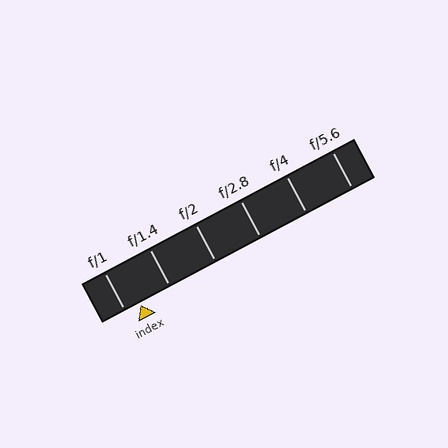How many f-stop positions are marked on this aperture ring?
There are 6 f-stop positions marked.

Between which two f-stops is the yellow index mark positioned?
The index mark is between f/1 and f/1.4.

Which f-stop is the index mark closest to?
The index mark is closest to f/1.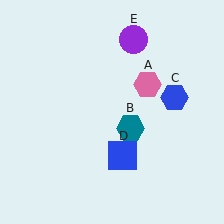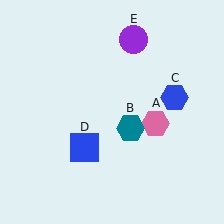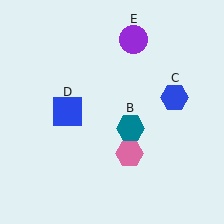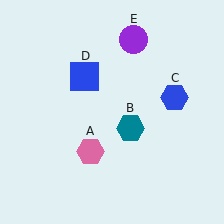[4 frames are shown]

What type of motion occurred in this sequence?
The pink hexagon (object A), blue square (object D) rotated clockwise around the center of the scene.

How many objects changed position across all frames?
2 objects changed position: pink hexagon (object A), blue square (object D).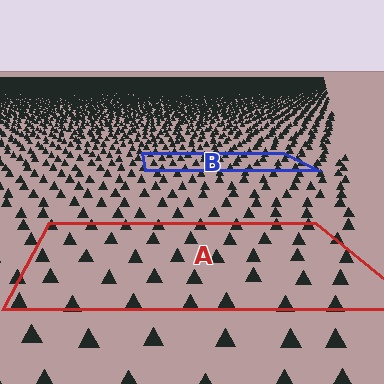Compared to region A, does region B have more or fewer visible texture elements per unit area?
Region B has more texture elements per unit area — they are packed more densely because it is farther away.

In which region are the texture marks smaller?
The texture marks are smaller in region B, because it is farther away.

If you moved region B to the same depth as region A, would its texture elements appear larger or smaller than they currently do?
They would appear larger. At a closer depth, the same texture elements are projected at a bigger on-screen size.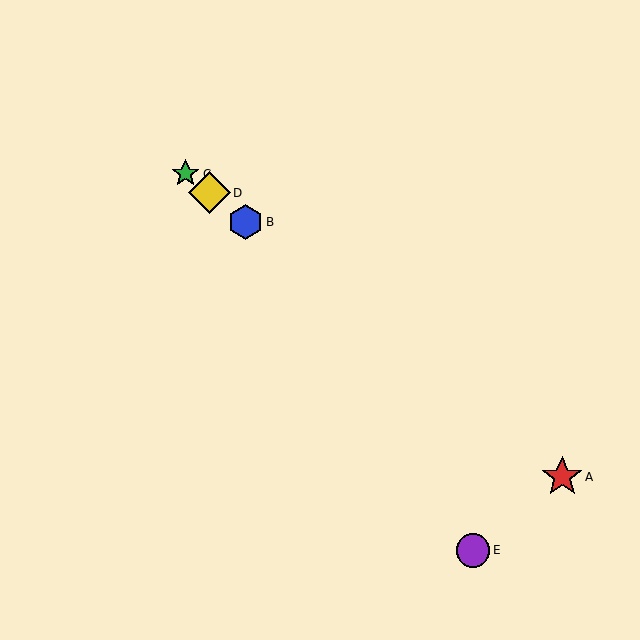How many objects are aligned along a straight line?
4 objects (A, B, C, D) are aligned along a straight line.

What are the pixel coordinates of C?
Object C is at (186, 174).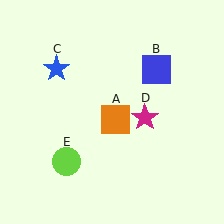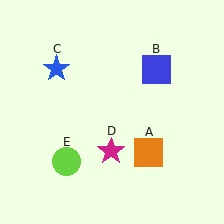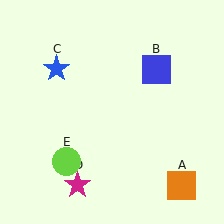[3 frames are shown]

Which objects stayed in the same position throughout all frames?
Blue square (object B) and blue star (object C) and lime circle (object E) remained stationary.